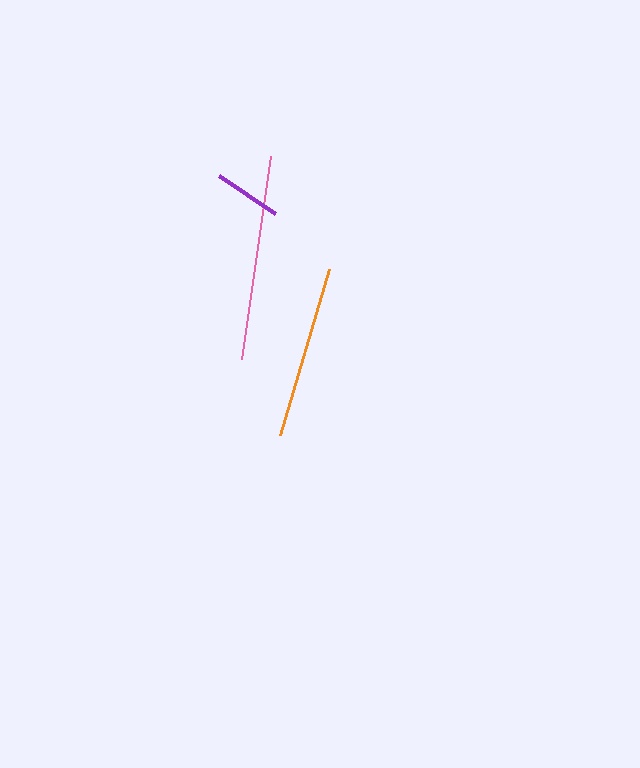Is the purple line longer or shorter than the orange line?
The orange line is longer than the purple line.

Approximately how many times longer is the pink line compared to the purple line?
The pink line is approximately 3.0 times the length of the purple line.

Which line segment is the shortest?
The purple line is the shortest at approximately 68 pixels.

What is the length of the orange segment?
The orange segment is approximately 173 pixels long.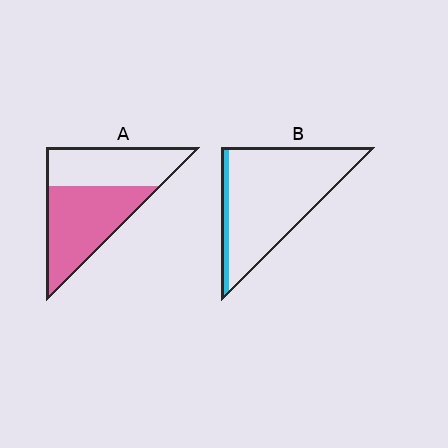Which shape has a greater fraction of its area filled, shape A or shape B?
Shape A.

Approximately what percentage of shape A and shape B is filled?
A is approximately 55% and B is approximately 10%.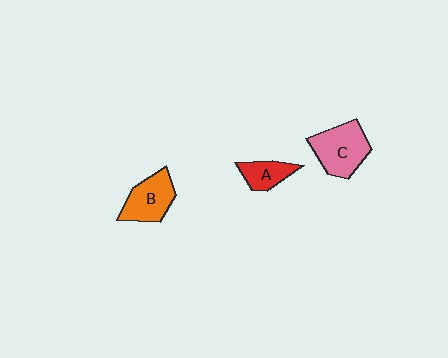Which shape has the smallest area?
Shape A (red).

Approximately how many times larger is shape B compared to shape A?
Approximately 1.5 times.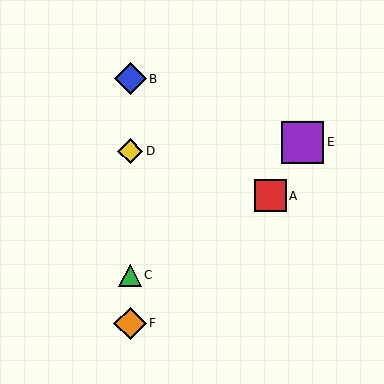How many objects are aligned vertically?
4 objects (B, C, D, F) are aligned vertically.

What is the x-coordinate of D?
Object D is at x≈130.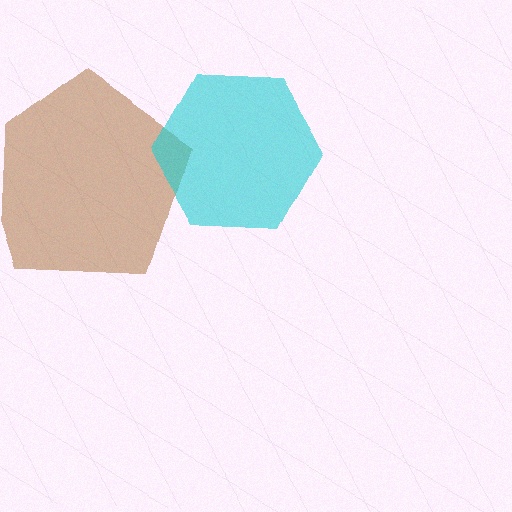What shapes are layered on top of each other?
The layered shapes are: a brown pentagon, a cyan hexagon.